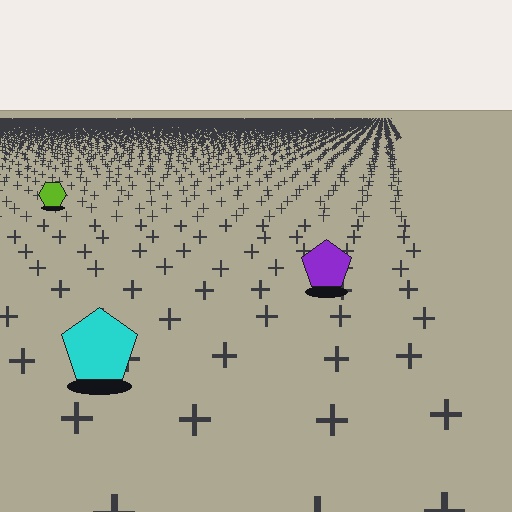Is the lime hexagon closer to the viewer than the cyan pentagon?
No. The cyan pentagon is closer — you can tell from the texture gradient: the ground texture is coarser near it.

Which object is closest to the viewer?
The cyan pentagon is closest. The texture marks near it are larger and more spread out.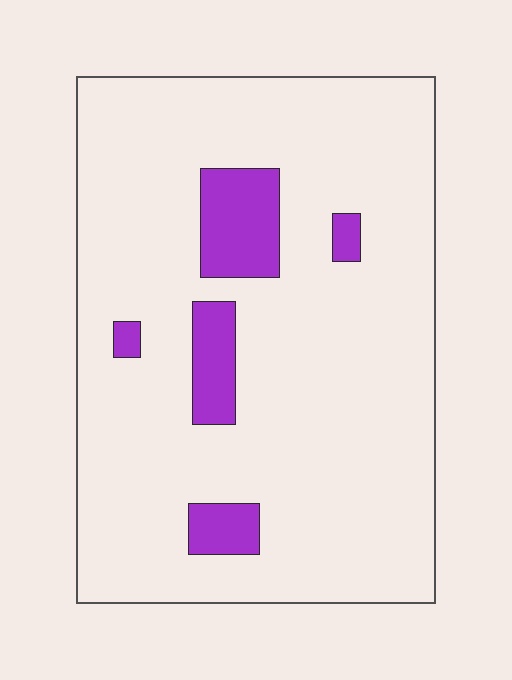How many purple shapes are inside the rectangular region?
5.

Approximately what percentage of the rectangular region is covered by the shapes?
Approximately 10%.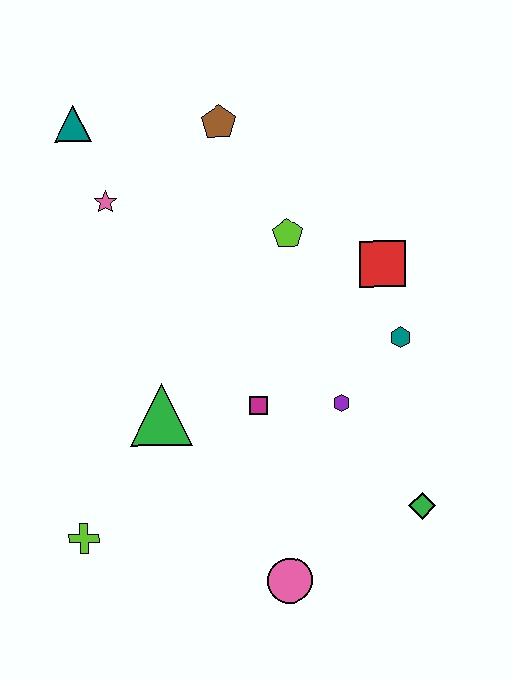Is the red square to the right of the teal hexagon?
No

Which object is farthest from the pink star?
The green diamond is farthest from the pink star.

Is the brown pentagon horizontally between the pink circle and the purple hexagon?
No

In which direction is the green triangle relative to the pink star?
The green triangle is below the pink star.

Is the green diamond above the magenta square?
No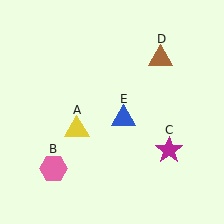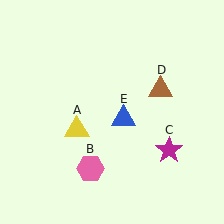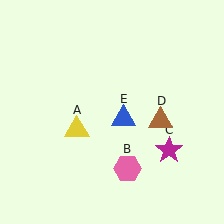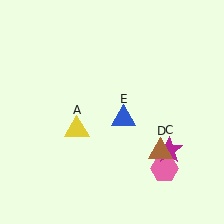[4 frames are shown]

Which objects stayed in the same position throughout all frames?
Yellow triangle (object A) and magenta star (object C) and blue triangle (object E) remained stationary.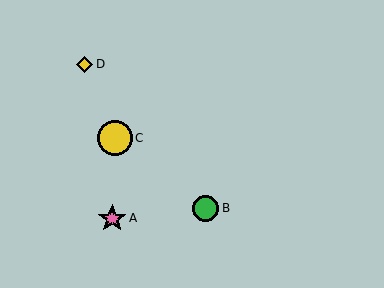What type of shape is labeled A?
Shape A is a pink star.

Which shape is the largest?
The yellow circle (labeled C) is the largest.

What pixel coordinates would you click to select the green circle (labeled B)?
Click at (206, 208) to select the green circle B.